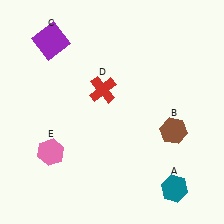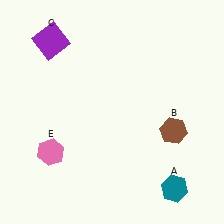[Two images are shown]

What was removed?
The red cross (D) was removed in Image 2.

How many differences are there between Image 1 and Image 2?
There is 1 difference between the two images.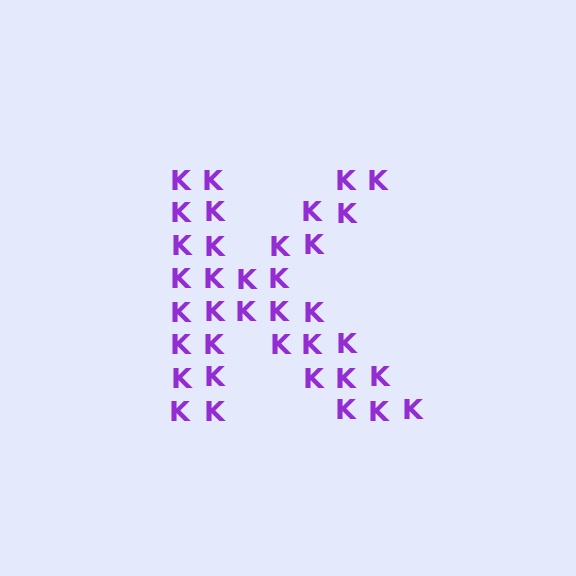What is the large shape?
The large shape is the letter K.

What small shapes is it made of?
It is made of small letter K's.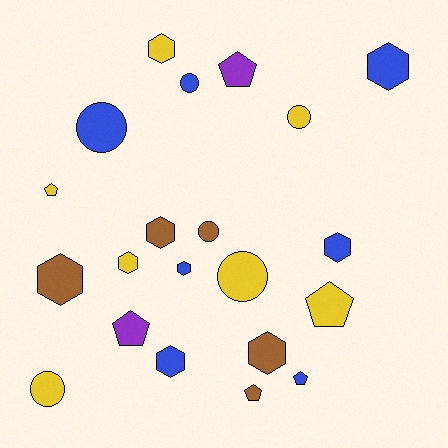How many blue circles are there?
There are 2 blue circles.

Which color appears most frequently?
Yellow, with 7 objects.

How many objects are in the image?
There are 21 objects.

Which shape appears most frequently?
Hexagon, with 9 objects.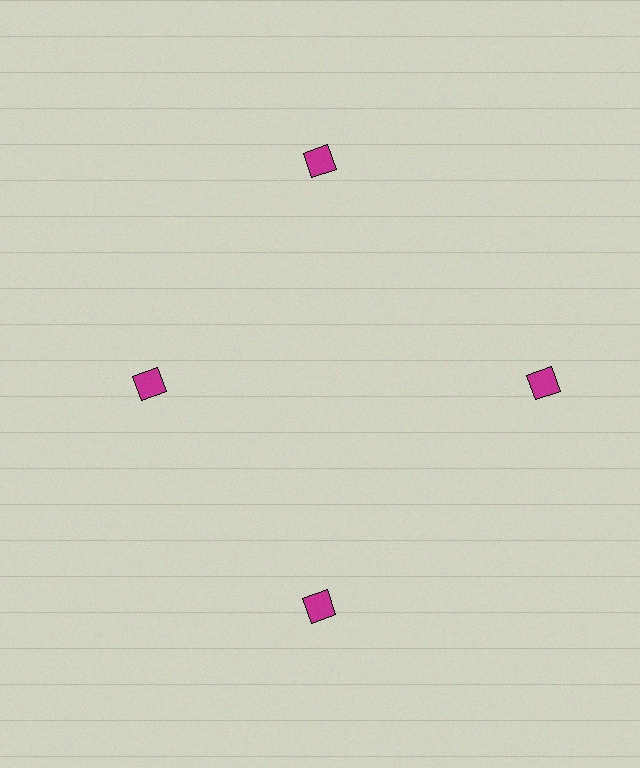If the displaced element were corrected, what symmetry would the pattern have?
It would have 4-fold rotational symmetry — the pattern would map onto itself every 90 degrees.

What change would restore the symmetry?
The symmetry would be restored by moving it outward, back onto the ring so that all 4 squares sit at equal angles and equal distance from the center.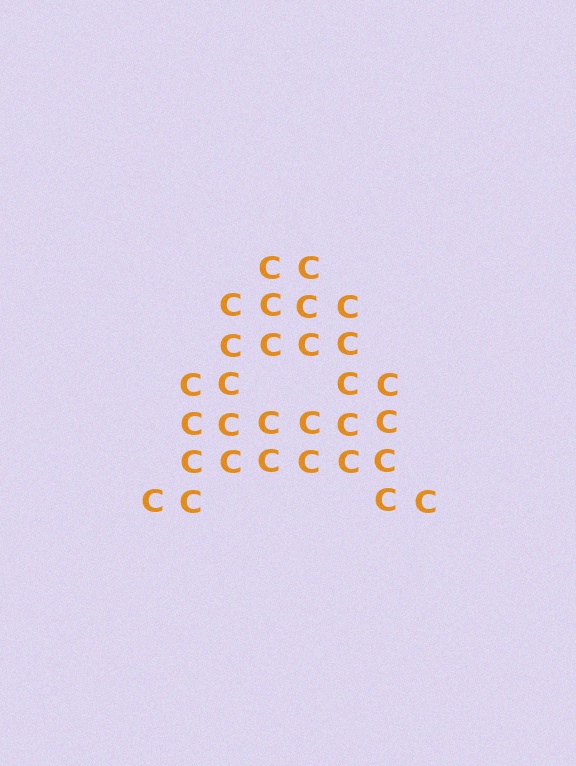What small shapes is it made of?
It is made of small letter C's.